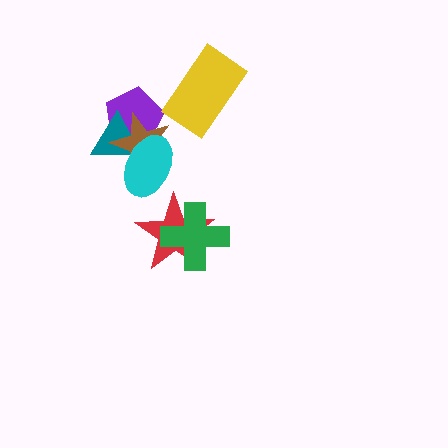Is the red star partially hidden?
Yes, it is partially covered by another shape.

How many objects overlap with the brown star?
3 objects overlap with the brown star.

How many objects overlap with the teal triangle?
3 objects overlap with the teal triangle.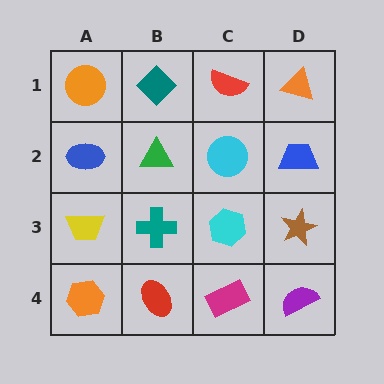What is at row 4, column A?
An orange hexagon.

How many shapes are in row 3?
4 shapes.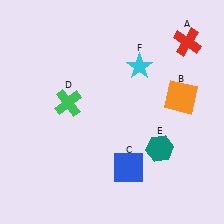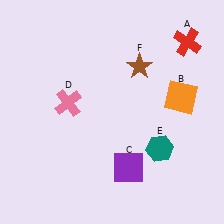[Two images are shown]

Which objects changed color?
C changed from blue to purple. D changed from green to pink. F changed from cyan to brown.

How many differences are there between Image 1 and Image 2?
There are 3 differences between the two images.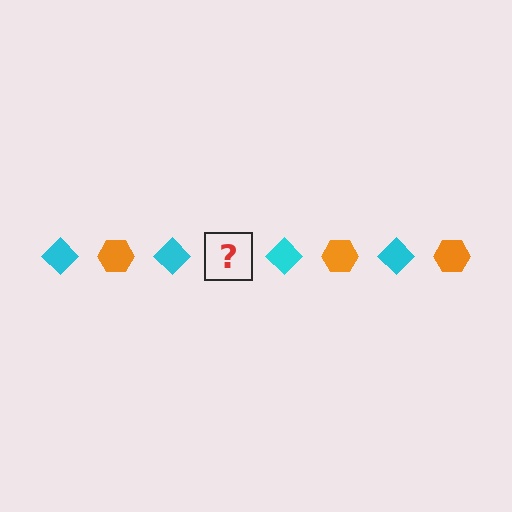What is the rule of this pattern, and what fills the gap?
The rule is that the pattern alternates between cyan diamond and orange hexagon. The gap should be filled with an orange hexagon.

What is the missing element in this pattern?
The missing element is an orange hexagon.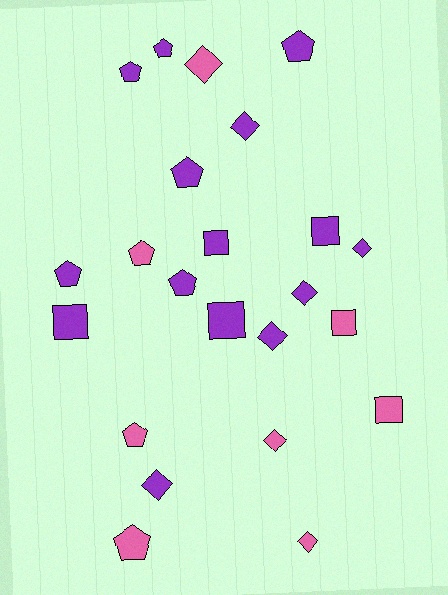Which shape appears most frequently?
Pentagon, with 9 objects.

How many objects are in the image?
There are 23 objects.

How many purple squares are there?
There are 4 purple squares.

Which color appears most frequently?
Purple, with 15 objects.